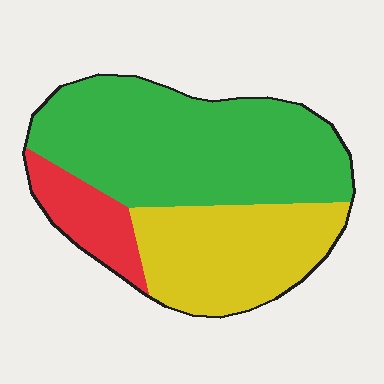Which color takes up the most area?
Green, at roughly 55%.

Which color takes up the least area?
Red, at roughly 15%.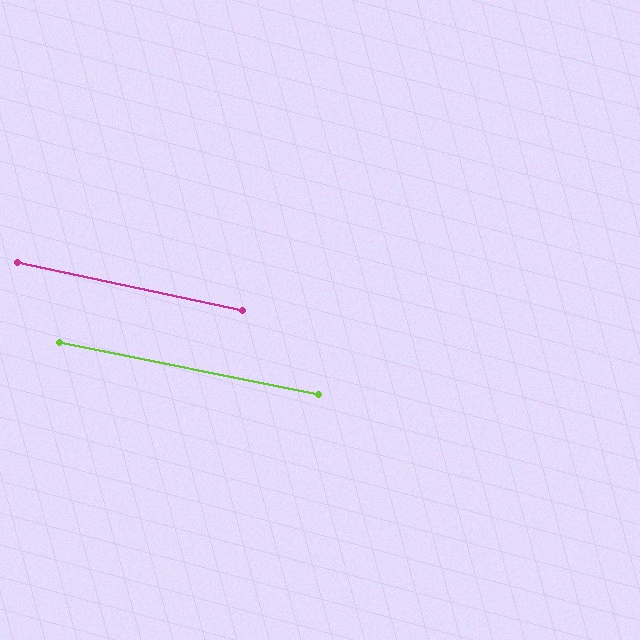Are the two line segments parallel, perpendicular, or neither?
Parallel — their directions differ by only 0.8°.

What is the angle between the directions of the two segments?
Approximately 1 degree.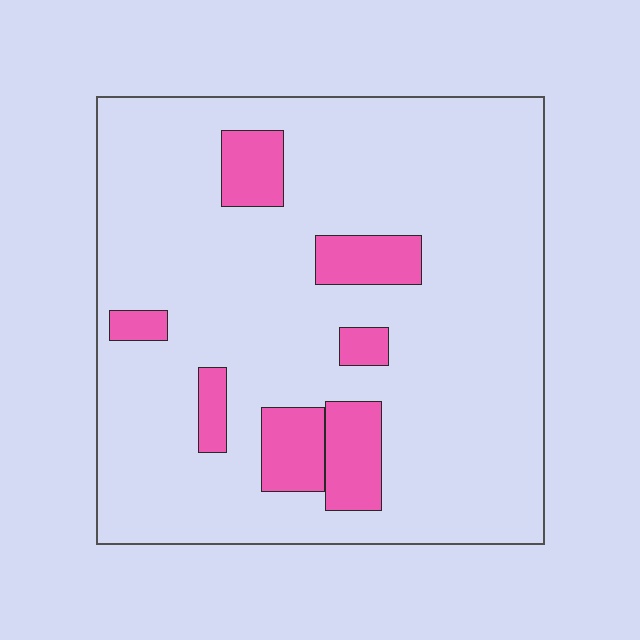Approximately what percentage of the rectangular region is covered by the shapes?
Approximately 15%.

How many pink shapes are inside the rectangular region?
7.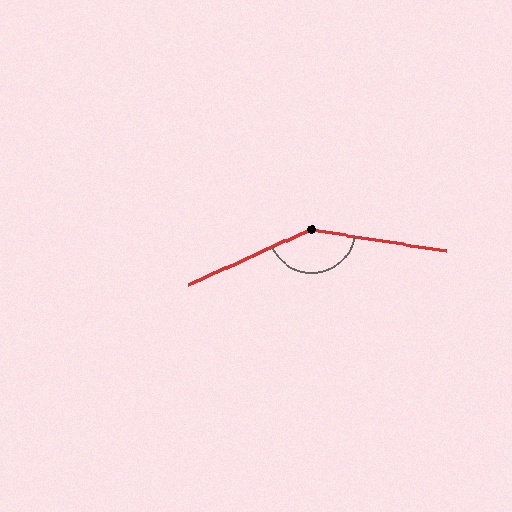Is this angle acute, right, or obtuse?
It is obtuse.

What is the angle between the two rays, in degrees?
Approximately 147 degrees.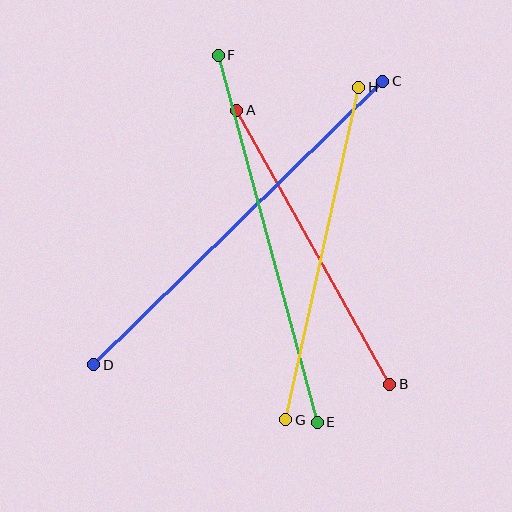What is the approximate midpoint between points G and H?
The midpoint is at approximately (322, 253) pixels.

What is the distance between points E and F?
The distance is approximately 380 pixels.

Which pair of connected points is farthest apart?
Points C and D are farthest apart.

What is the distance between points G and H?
The distance is approximately 340 pixels.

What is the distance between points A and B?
The distance is approximately 314 pixels.